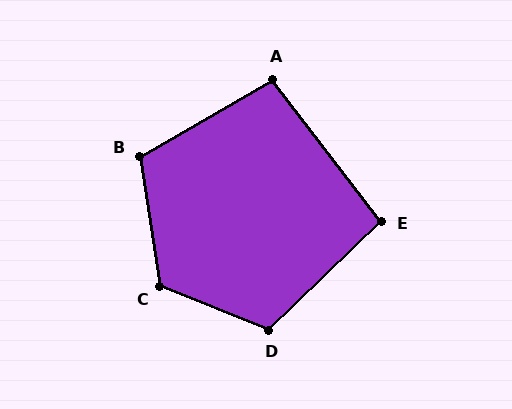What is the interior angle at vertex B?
Approximately 111 degrees (obtuse).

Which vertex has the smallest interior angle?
E, at approximately 97 degrees.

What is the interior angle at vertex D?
Approximately 114 degrees (obtuse).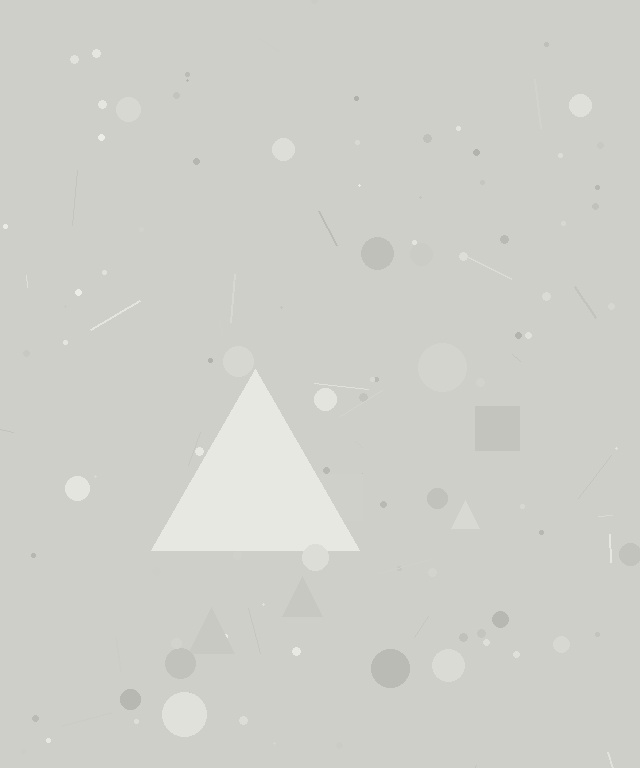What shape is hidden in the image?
A triangle is hidden in the image.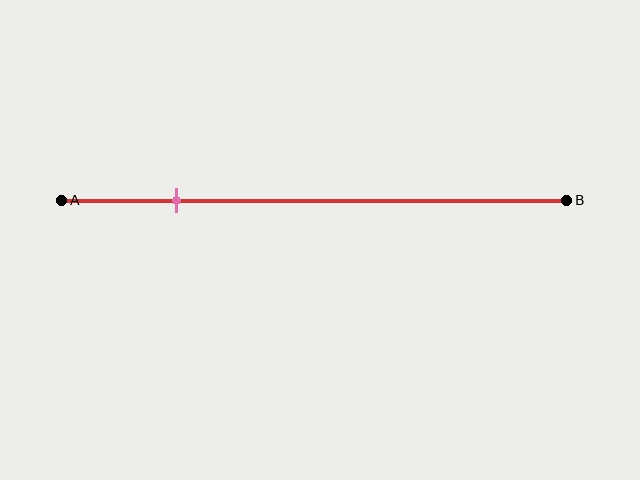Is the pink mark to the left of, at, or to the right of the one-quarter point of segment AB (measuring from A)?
The pink mark is approximately at the one-quarter point of segment AB.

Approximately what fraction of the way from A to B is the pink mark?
The pink mark is approximately 25% of the way from A to B.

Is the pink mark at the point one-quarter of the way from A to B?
Yes, the mark is approximately at the one-quarter point.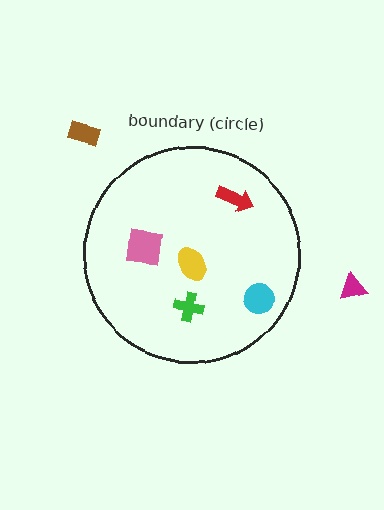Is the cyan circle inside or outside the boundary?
Inside.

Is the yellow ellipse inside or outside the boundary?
Inside.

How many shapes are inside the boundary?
5 inside, 2 outside.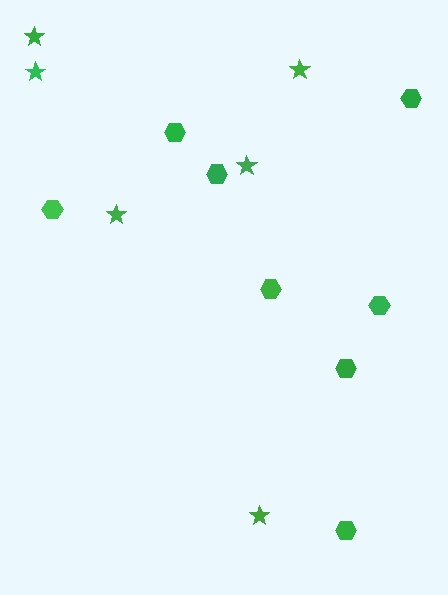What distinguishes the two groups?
There are 2 groups: one group of stars (6) and one group of hexagons (8).